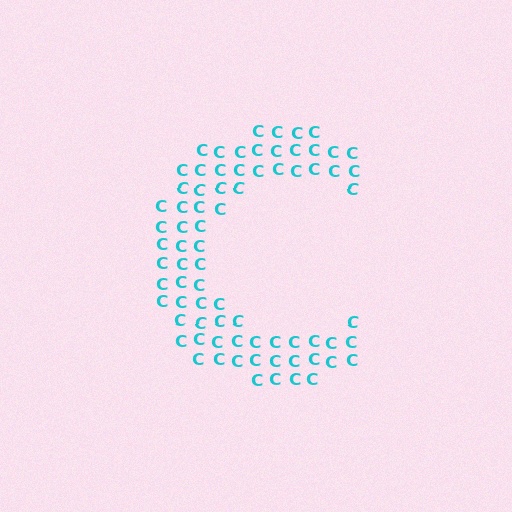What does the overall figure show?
The overall figure shows the letter C.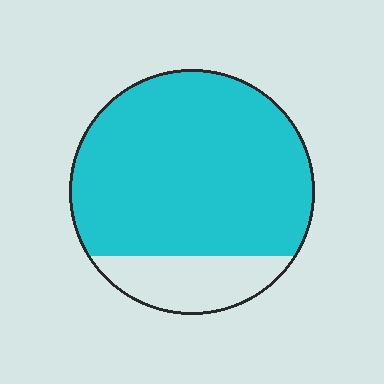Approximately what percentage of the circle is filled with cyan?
Approximately 80%.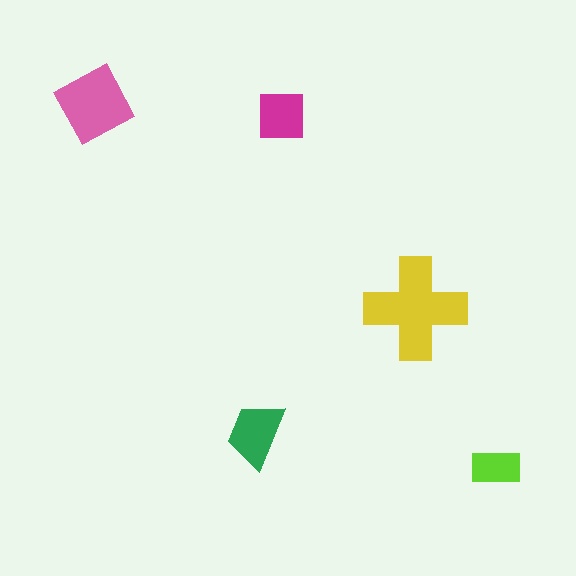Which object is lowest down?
The lime rectangle is bottommost.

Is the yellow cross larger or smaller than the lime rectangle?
Larger.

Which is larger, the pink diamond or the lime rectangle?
The pink diamond.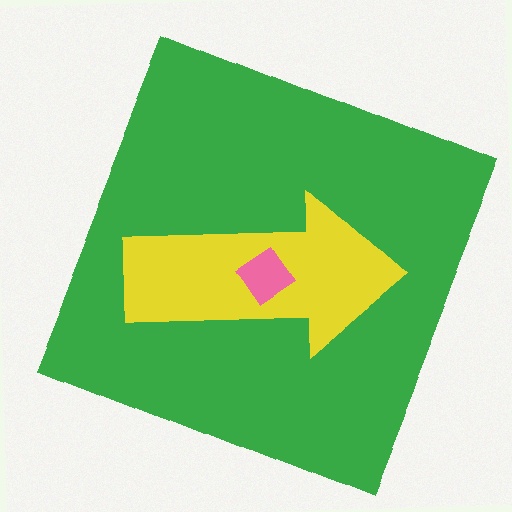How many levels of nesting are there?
3.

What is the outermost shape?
The green square.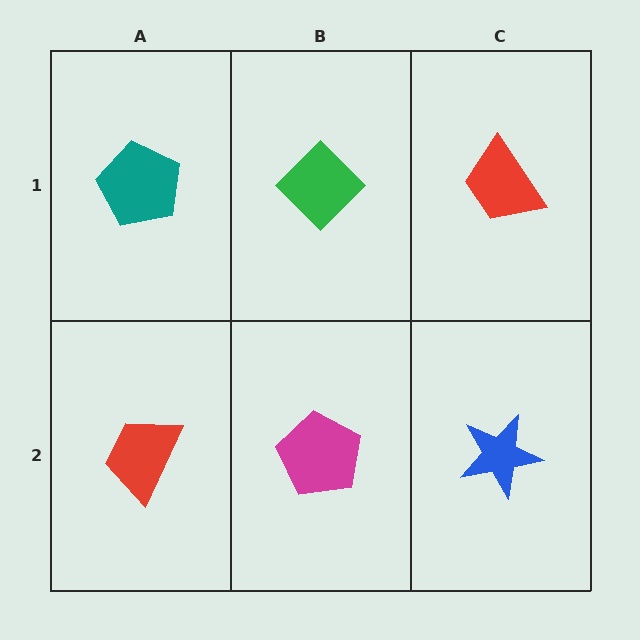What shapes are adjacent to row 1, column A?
A red trapezoid (row 2, column A), a green diamond (row 1, column B).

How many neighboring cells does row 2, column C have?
2.